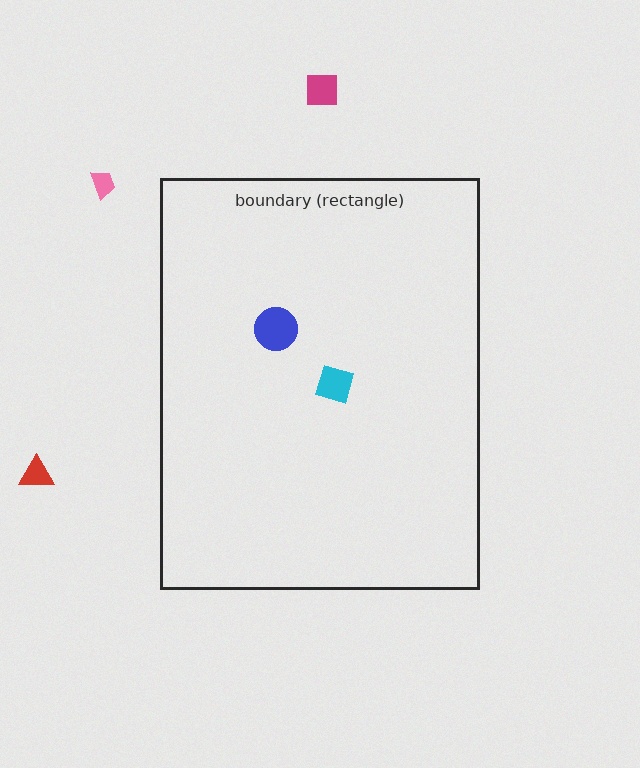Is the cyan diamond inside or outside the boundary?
Inside.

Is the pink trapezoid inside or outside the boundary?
Outside.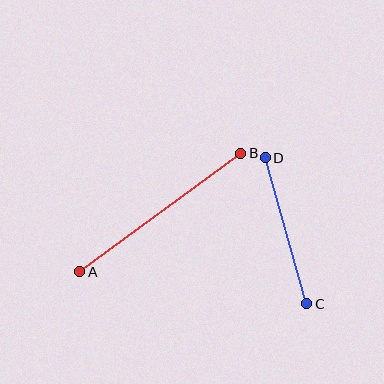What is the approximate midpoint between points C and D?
The midpoint is at approximately (286, 231) pixels.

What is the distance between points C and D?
The distance is approximately 151 pixels.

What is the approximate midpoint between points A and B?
The midpoint is at approximately (160, 213) pixels.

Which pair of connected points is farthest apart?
Points A and B are farthest apart.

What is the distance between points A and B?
The distance is approximately 200 pixels.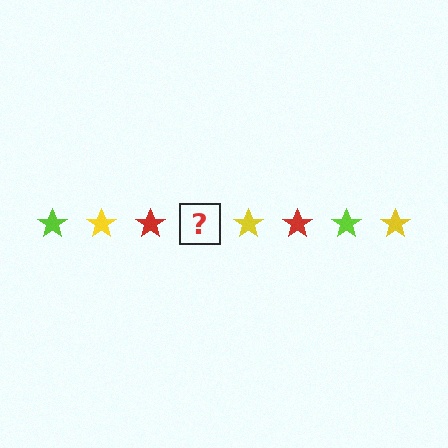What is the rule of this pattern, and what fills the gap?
The rule is that the pattern cycles through lime, yellow, red stars. The gap should be filled with a lime star.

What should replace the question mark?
The question mark should be replaced with a lime star.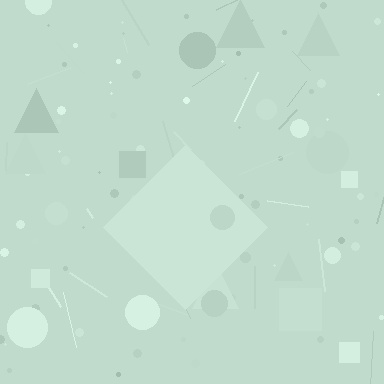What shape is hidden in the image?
A diamond is hidden in the image.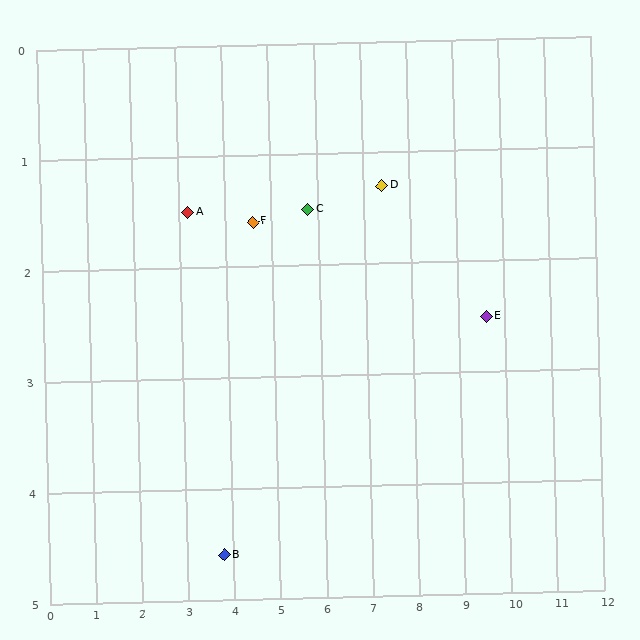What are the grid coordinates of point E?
Point E is at approximately (9.6, 2.5).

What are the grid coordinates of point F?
Point F is at approximately (4.6, 1.6).